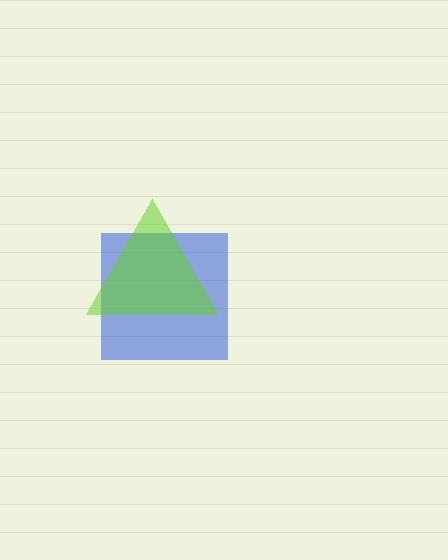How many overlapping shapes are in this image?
There are 2 overlapping shapes in the image.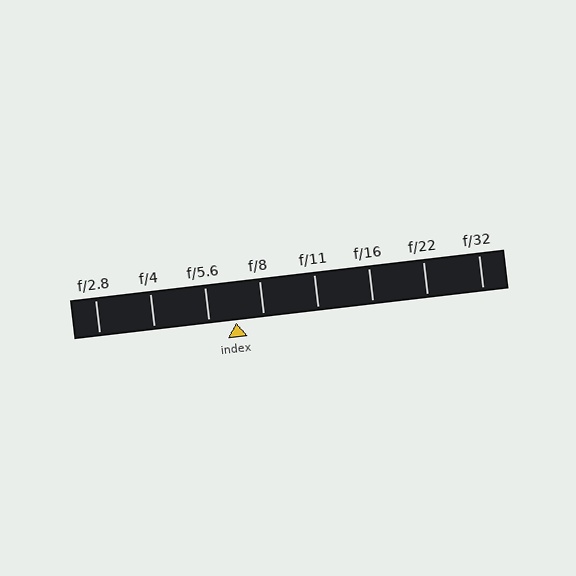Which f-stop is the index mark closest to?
The index mark is closest to f/5.6.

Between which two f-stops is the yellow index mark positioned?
The index mark is between f/5.6 and f/8.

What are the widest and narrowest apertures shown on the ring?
The widest aperture shown is f/2.8 and the narrowest is f/32.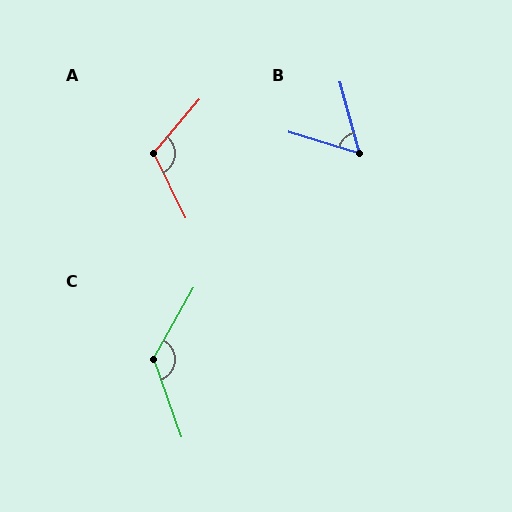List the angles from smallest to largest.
B (58°), A (114°), C (131°).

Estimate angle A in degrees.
Approximately 114 degrees.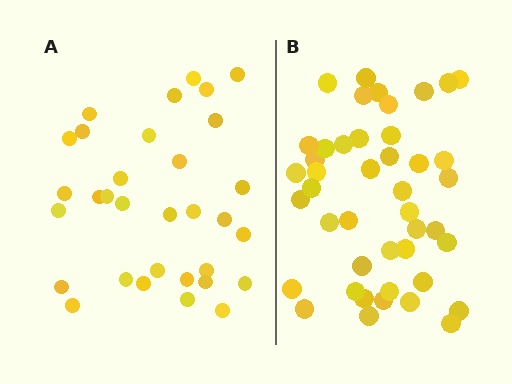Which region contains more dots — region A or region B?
Region B (the right region) has more dots.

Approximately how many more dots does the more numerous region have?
Region B has roughly 12 or so more dots than region A.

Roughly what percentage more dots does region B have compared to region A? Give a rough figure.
About 40% more.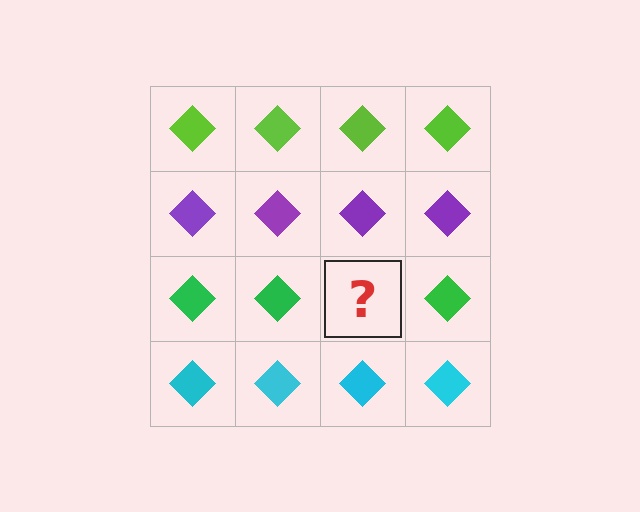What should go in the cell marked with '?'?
The missing cell should contain a green diamond.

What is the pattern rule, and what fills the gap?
The rule is that each row has a consistent color. The gap should be filled with a green diamond.